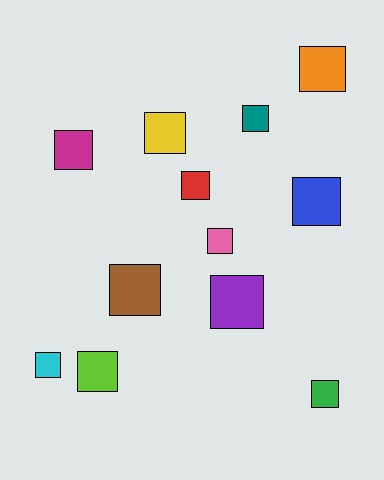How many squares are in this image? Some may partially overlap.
There are 12 squares.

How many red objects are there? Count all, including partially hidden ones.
There is 1 red object.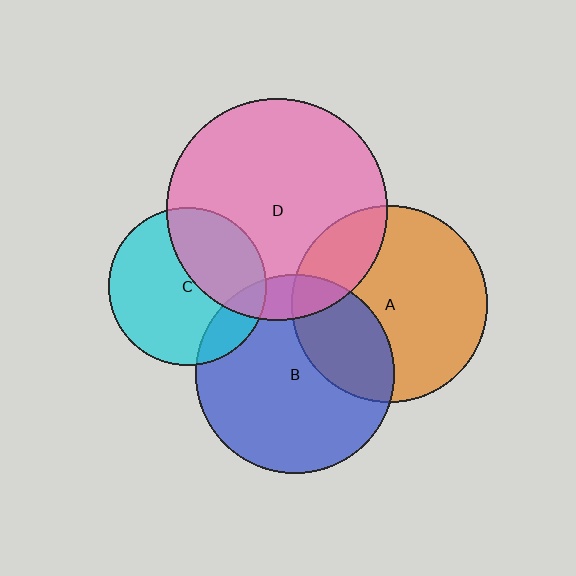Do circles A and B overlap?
Yes.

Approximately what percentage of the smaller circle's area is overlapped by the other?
Approximately 30%.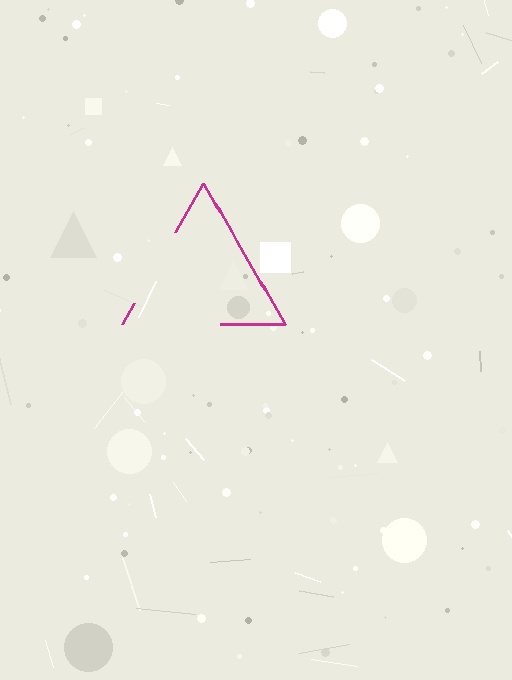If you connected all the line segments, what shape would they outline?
They would outline a triangle.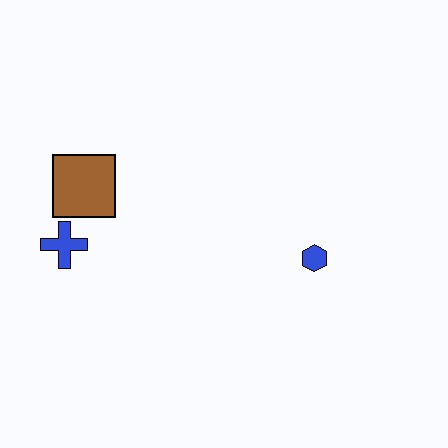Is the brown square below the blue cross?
No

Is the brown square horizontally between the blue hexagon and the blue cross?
Yes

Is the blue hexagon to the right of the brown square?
Yes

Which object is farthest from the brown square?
The blue hexagon is farthest from the brown square.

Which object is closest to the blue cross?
The brown square is closest to the blue cross.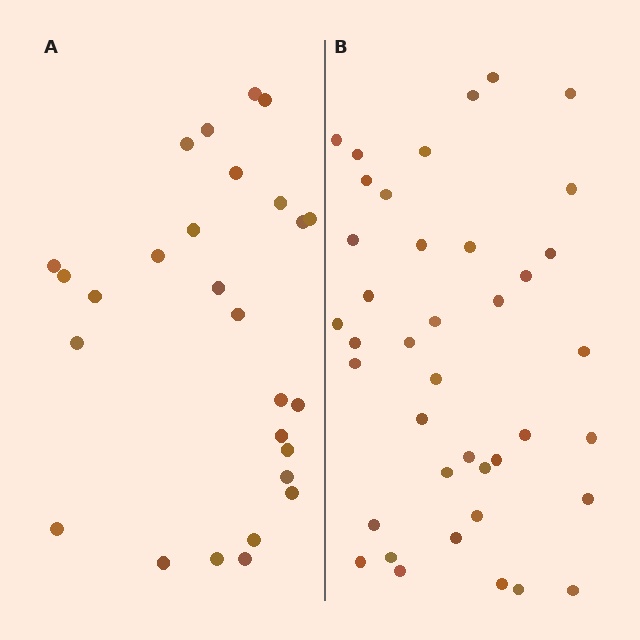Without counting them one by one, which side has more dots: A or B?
Region B (the right region) has more dots.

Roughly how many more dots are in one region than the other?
Region B has approximately 15 more dots than region A.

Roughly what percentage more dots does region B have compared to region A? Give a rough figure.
About 50% more.